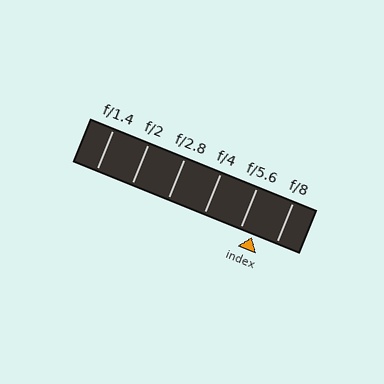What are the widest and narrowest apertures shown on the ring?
The widest aperture shown is f/1.4 and the narrowest is f/8.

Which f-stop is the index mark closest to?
The index mark is closest to f/5.6.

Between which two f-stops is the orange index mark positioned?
The index mark is between f/5.6 and f/8.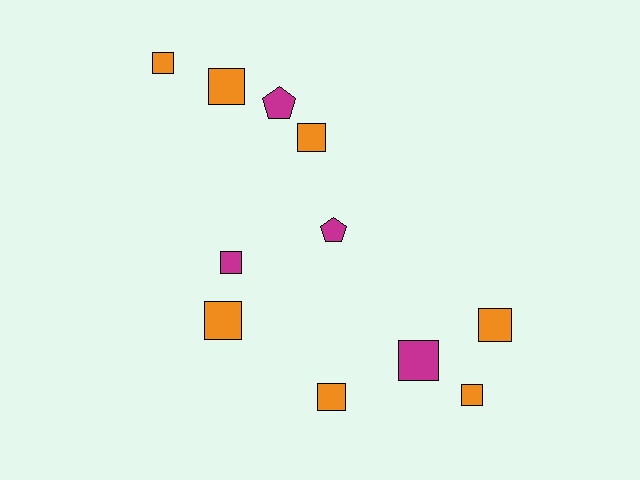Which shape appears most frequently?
Square, with 9 objects.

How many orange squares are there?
There are 7 orange squares.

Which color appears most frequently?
Orange, with 7 objects.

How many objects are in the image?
There are 11 objects.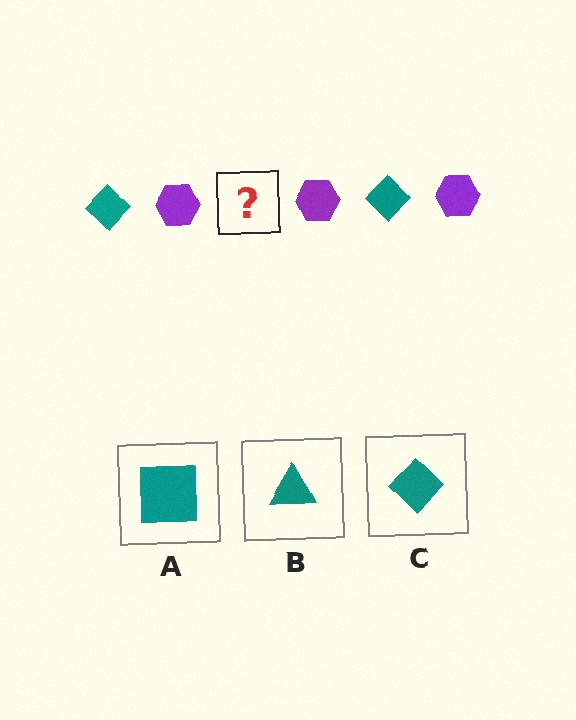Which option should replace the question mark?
Option C.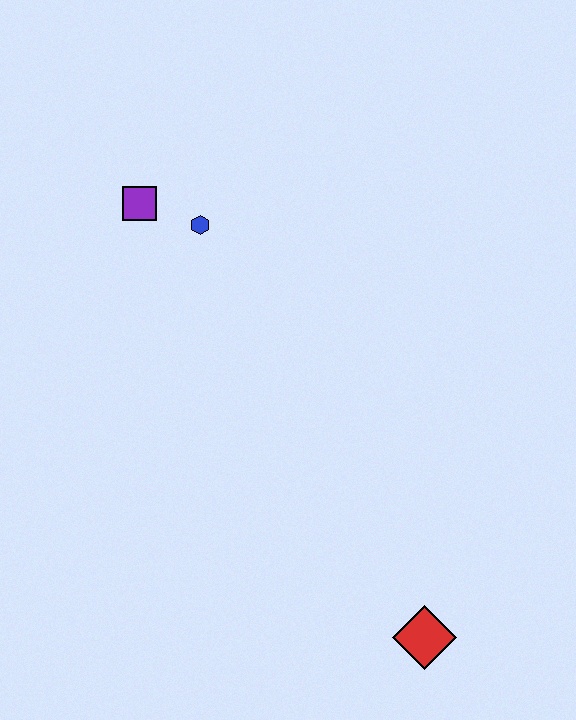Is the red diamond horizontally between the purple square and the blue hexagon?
No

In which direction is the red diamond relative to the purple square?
The red diamond is below the purple square.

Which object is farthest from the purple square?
The red diamond is farthest from the purple square.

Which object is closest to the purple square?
The blue hexagon is closest to the purple square.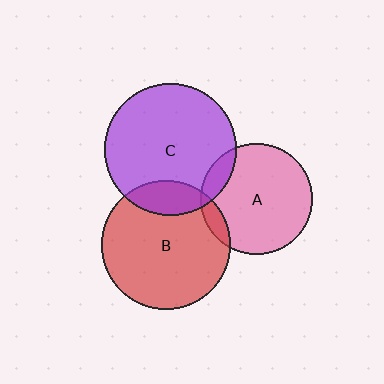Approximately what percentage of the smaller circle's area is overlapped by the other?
Approximately 15%.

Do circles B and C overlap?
Yes.